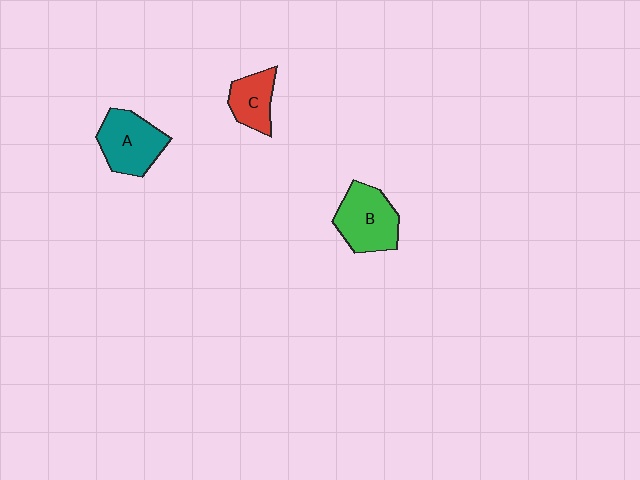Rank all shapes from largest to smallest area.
From largest to smallest: B (green), A (teal), C (red).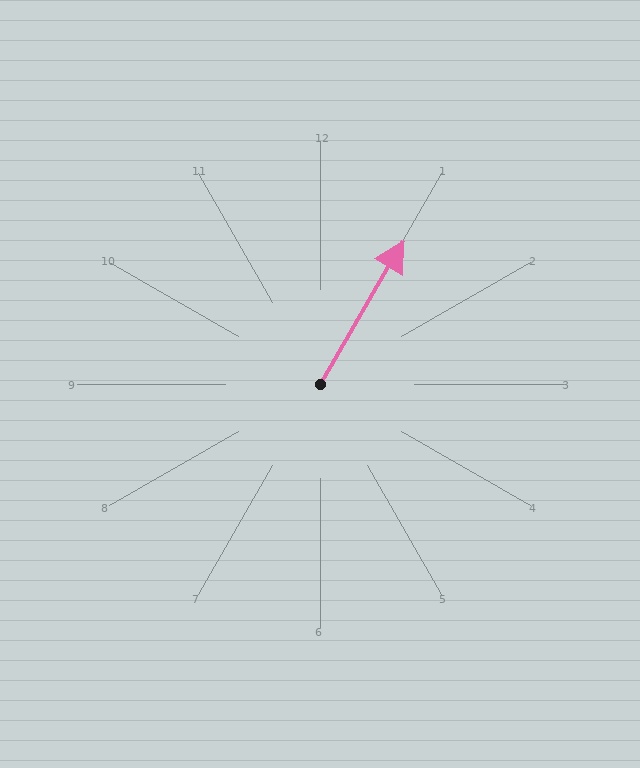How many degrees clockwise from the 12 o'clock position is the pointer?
Approximately 30 degrees.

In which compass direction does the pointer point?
Northeast.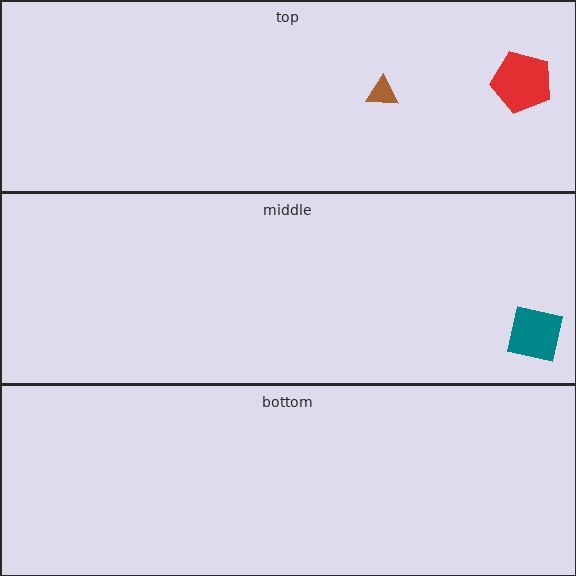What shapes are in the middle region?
The teal square.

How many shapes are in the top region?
2.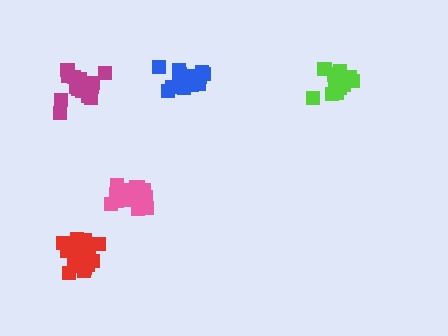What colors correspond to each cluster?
The clusters are colored: blue, lime, pink, red, magenta.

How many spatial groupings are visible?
There are 5 spatial groupings.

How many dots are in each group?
Group 1: 20 dots, Group 2: 16 dots, Group 3: 16 dots, Group 4: 21 dots, Group 5: 15 dots (88 total).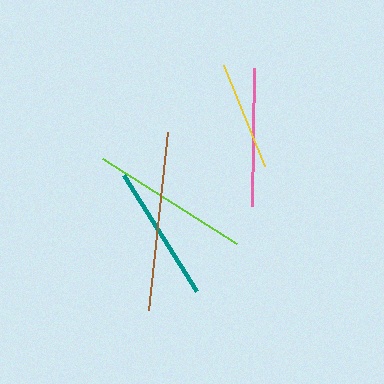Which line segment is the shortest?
The yellow line is the shortest at approximately 108 pixels.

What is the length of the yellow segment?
The yellow segment is approximately 108 pixels long.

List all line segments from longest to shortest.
From longest to shortest: brown, lime, pink, teal, yellow.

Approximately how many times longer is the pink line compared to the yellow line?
The pink line is approximately 1.3 times the length of the yellow line.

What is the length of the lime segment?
The lime segment is approximately 159 pixels long.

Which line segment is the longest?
The brown line is the longest at approximately 178 pixels.